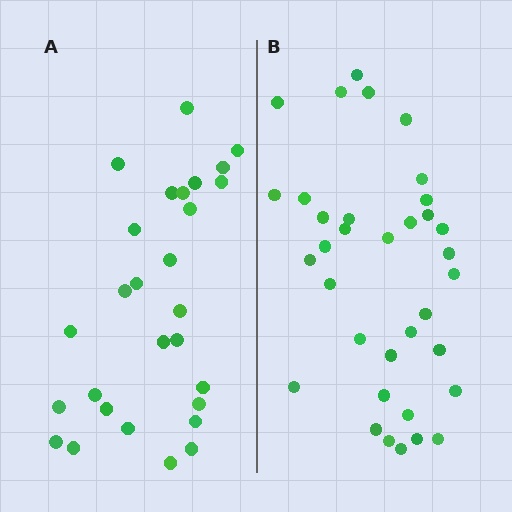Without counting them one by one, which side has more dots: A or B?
Region B (the right region) has more dots.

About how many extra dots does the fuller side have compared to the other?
Region B has roughly 8 or so more dots than region A.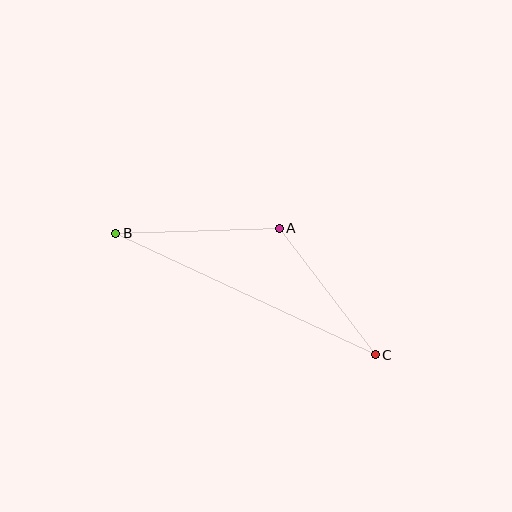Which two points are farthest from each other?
Points B and C are farthest from each other.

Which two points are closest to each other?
Points A and C are closest to each other.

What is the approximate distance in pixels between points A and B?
The distance between A and B is approximately 164 pixels.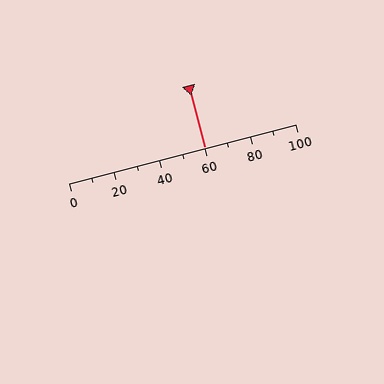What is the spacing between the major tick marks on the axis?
The major ticks are spaced 20 apart.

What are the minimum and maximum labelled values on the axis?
The axis runs from 0 to 100.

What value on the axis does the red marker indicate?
The marker indicates approximately 60.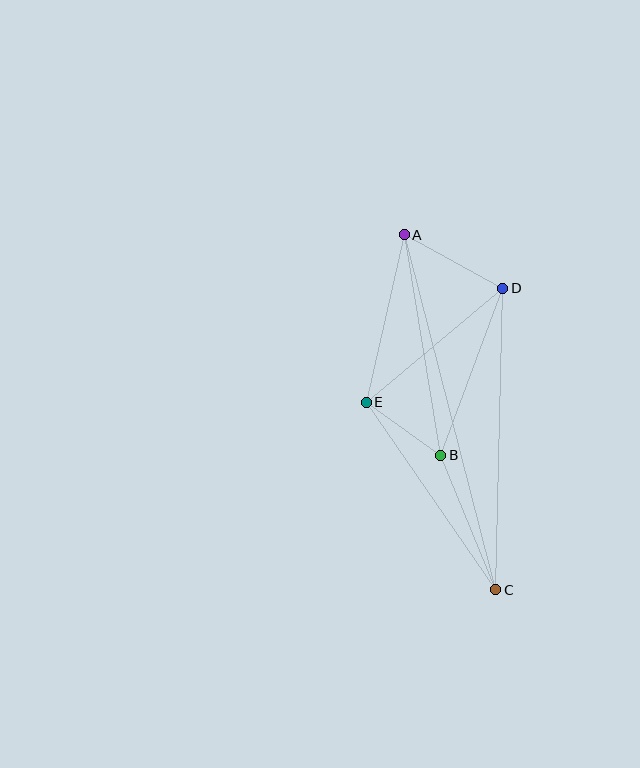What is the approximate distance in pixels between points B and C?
The distance between B and C is approximately 145 pixels.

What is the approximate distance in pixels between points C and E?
The distance between C and E is approximately 228 pixels.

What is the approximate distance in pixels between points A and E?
The distance between A and E is approximately 172 pixels.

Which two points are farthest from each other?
Points A and C are farthest from each other.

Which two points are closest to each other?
Points B and E are closest to each other.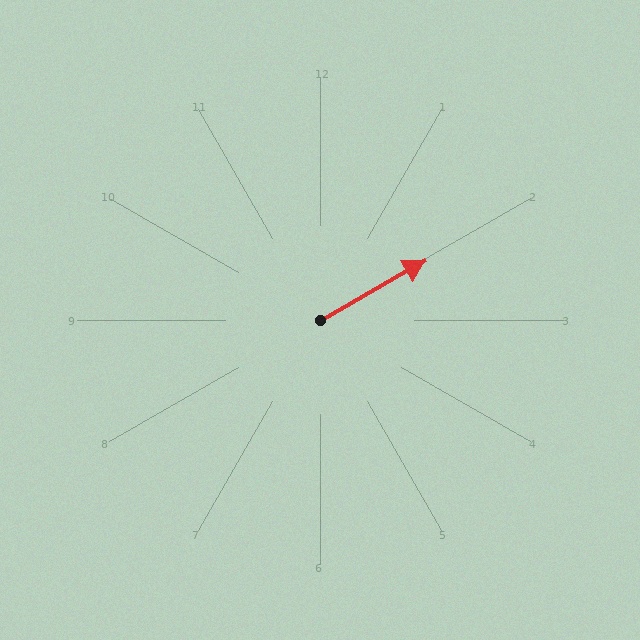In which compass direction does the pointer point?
Northeast.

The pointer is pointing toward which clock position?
Roughly 2 o'clock.